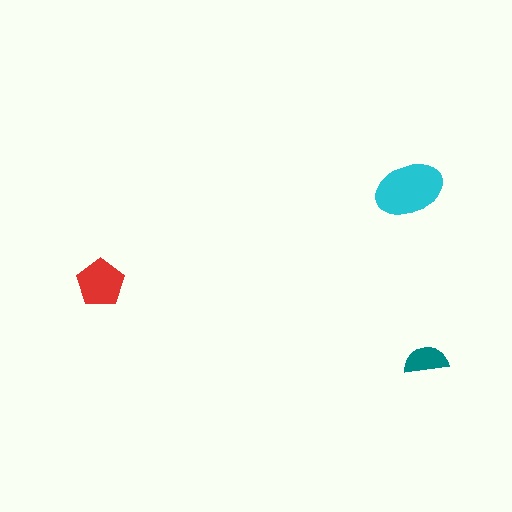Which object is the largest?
The cyan ellipse.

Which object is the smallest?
The teal semicircle.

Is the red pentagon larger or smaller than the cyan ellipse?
Smaller.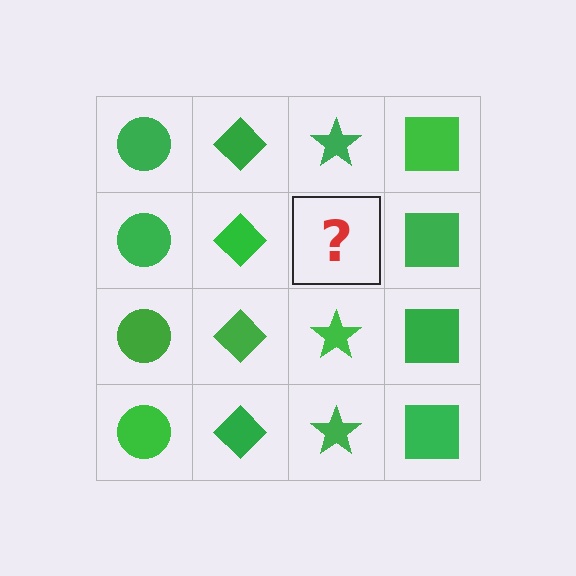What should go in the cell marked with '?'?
The missing cell should contain a green star.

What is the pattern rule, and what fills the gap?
The rule is that each column has a consistent shape. The gap should be filled with a green star.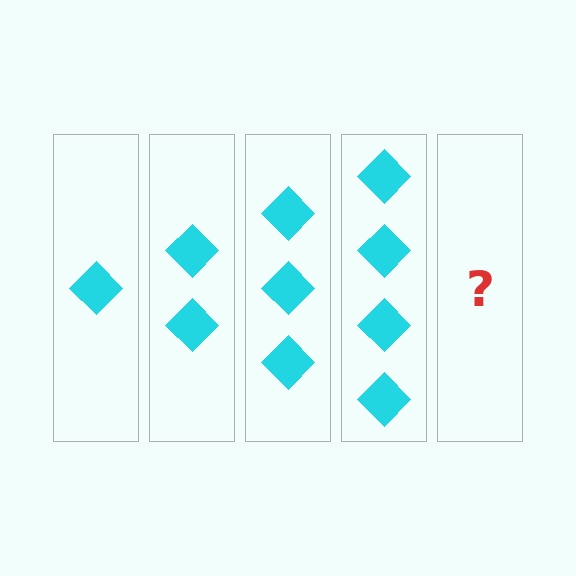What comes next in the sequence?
The next element should be 5 diamonds.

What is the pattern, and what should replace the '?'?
The pattern is that each step adds one more diamond. The '?' should be 5 diamonds.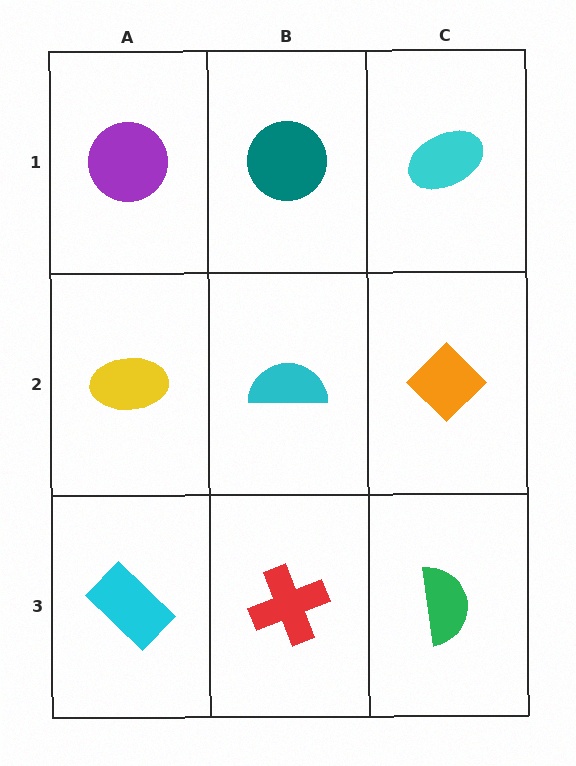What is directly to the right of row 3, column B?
A green semicircle.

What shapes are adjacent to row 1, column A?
A yellow ellipse (row 2, column A), a teal circle (row 1, column B).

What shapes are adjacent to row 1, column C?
An orange diamond (row 2, column C), a teal circle (row 1, column B).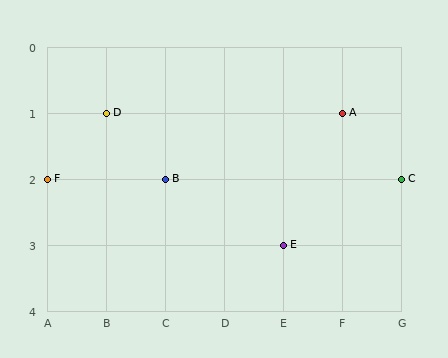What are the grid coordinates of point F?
Point F is at grid coordinates (A, 2).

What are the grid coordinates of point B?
Point B is at grid coordinates (C, 2).